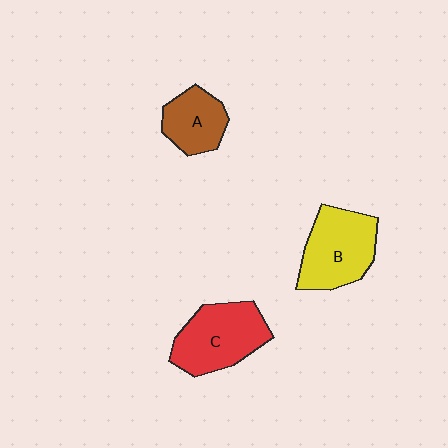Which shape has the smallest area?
Shape A (brown).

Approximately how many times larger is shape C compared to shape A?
Approximately 1.6 times.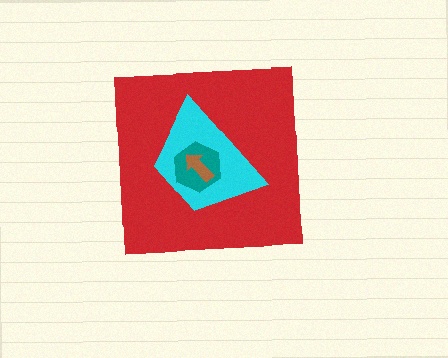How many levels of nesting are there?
4.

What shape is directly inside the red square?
The cyan trapezoid.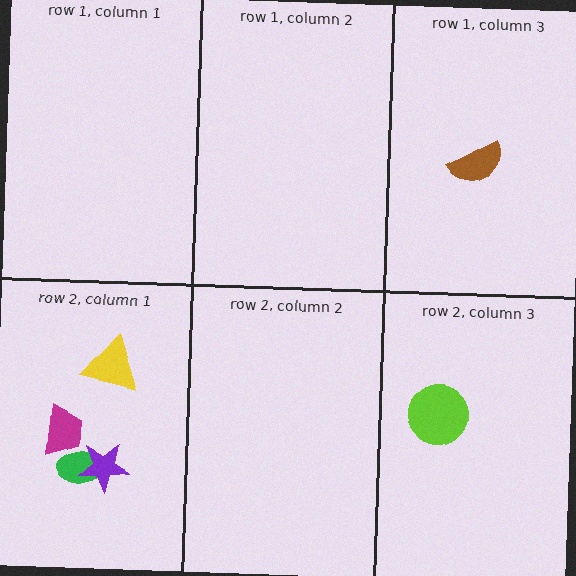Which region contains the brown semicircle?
The row 1, column 3 region.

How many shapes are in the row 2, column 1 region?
4.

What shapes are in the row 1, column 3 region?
The brown semicircle.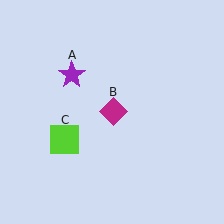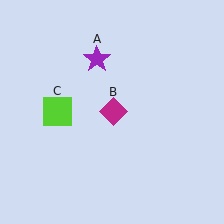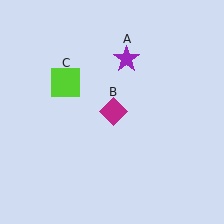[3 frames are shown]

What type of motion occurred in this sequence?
The purple star (object A), lime square (object C) rotated clockwise around the center of the scene.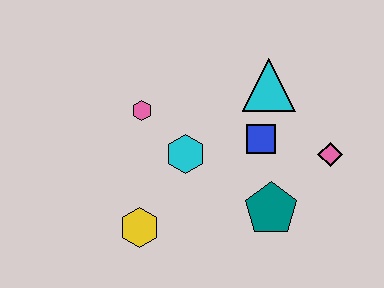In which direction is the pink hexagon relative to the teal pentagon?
The pink hexagon is to the left of the teal pentagon.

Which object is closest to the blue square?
The cyan triangle is closest to the blue square.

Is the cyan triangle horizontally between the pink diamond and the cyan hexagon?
Yes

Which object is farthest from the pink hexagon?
The pink diamond is farthest from the pink hexagon.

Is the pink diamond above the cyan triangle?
No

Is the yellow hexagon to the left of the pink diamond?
Yes